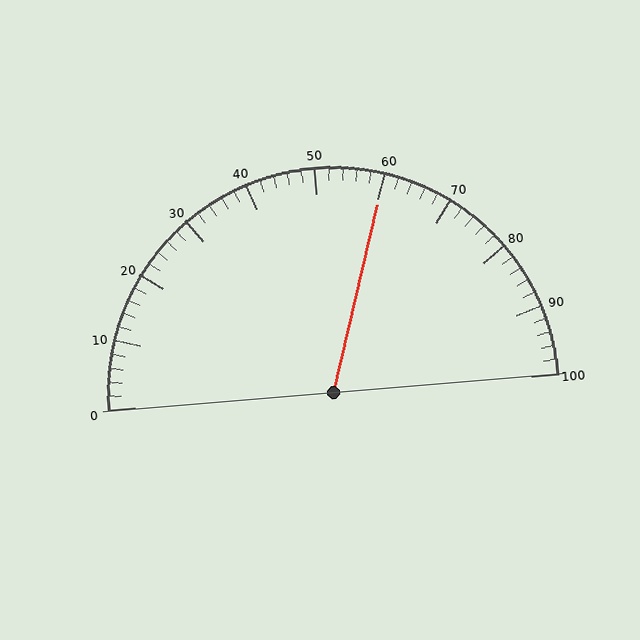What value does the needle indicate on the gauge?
The needle indicates approximately 60.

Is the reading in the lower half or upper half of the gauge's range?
The reading is in the upper half of the range (0 to 100).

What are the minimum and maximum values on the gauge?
The gauge ranges from 0 to 100.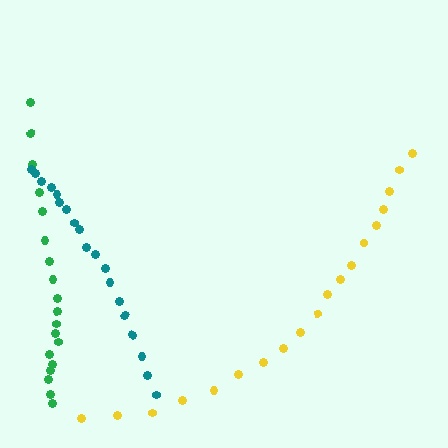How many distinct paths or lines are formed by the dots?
There are 3 distinct paths.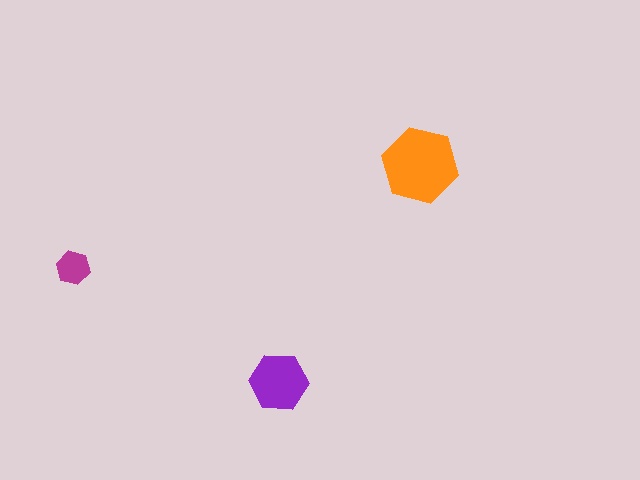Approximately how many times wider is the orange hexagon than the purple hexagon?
About 1.5 times wider.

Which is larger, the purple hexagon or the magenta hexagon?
The purple one.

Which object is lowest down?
The purple hexagon is bottommost.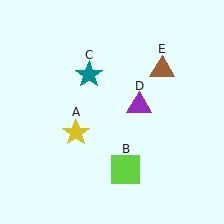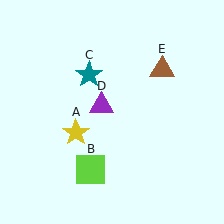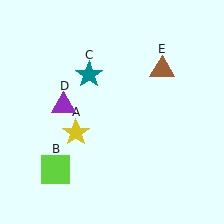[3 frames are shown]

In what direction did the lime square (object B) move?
The lime square (object B) moved left.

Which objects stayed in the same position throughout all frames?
Yellow star (object A) and teal star (object C) and brown triangle (object E) remained stationary.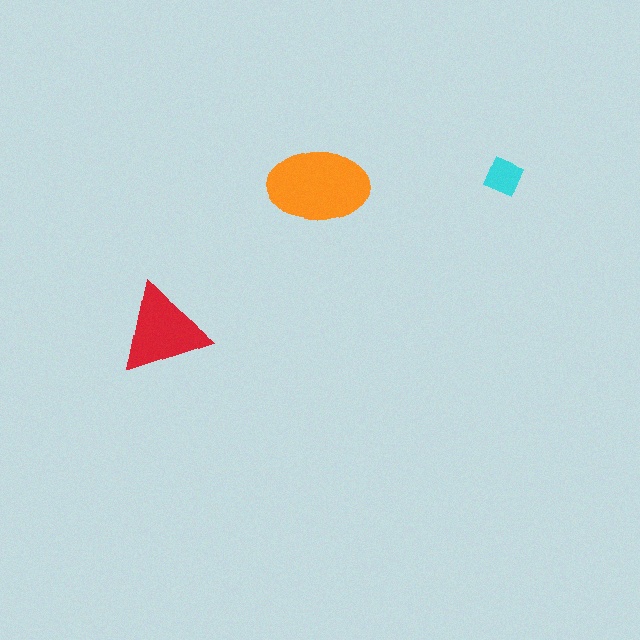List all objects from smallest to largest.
The cyan diamond, the red triangle, the orange ellipse.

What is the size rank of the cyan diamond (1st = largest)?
3rd.